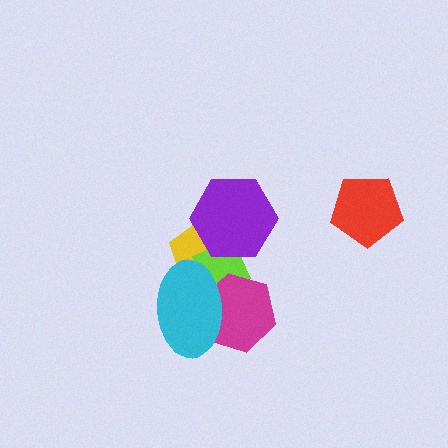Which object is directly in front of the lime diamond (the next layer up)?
The purple hexagon is directly in front of the lime diamond.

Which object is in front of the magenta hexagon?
The cyan ellipse is in front of the magenta hexagon.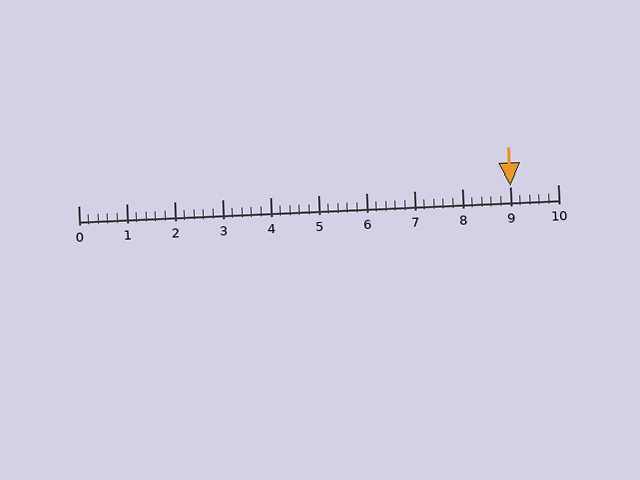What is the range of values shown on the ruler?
The ruler shows values from 0 to 10.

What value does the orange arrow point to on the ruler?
The orange arrow points to approximately 9.0.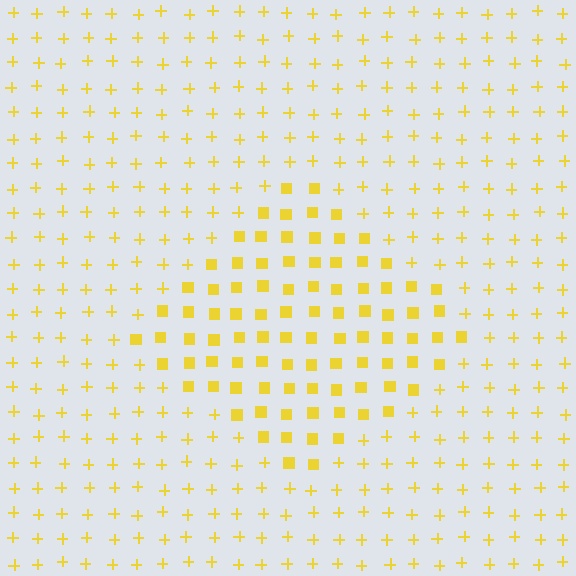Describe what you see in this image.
The image is filled with small yellow elements arranged in a uniform grid. A diamond-shaped region contains squares, while the surrounding area contains plus signs. The boundary is defined purely by the change in element shape.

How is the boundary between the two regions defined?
The boundary is defined by a change in element shape: squares inside vs. plus signs outside. All elements share the same color and spacing.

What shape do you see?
I see a diamond.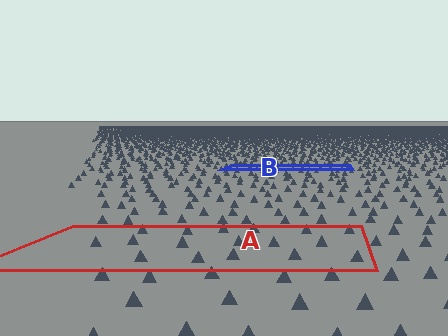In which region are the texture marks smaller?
The texture marks are smaller in region B, because it is farther away.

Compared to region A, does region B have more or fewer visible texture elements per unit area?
Region B has more texture elements per unit area — they are packed more densely because it is farther away.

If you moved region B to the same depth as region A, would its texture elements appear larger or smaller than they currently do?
They would appear larger. At a closer depth, the same texture elements are projected at a bigger on-screen size.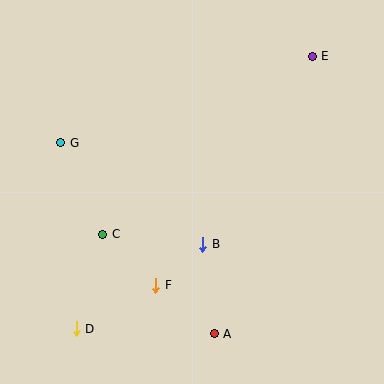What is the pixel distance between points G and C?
The distance between G and C is 101 pixels.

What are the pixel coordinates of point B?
Point B is at (203, 244).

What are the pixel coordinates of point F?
Point F is at (156, 285).